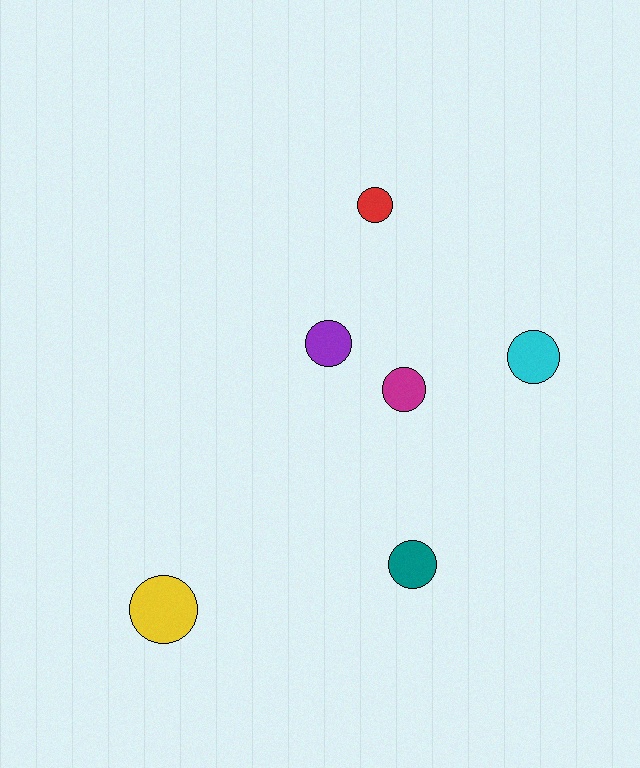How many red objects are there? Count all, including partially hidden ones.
There is 1 red object.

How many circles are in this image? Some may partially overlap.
There are 6 circles.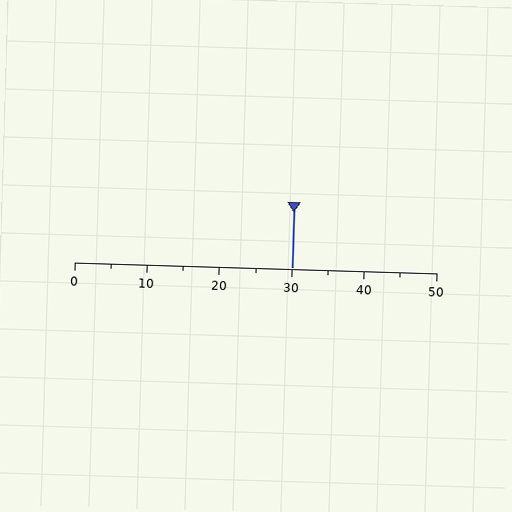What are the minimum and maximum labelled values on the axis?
The axis runs from 0 to 50.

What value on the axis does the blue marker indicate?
The marker indicates approximately 30.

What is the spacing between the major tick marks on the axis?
The major ticks are spaced 10 apart.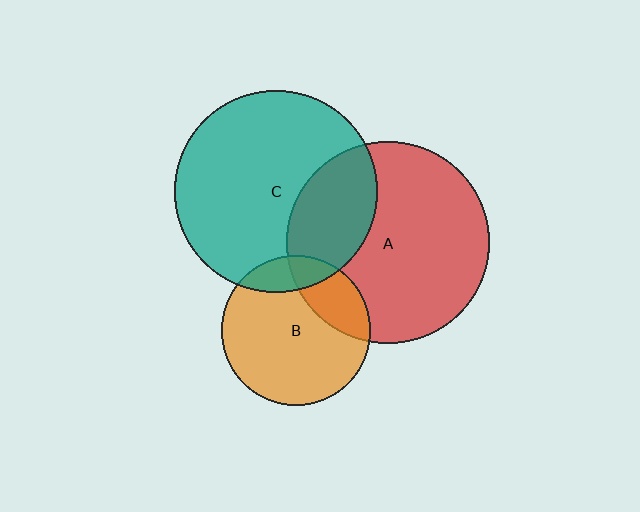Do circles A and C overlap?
Yes.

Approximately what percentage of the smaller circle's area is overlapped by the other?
Approximately 30%.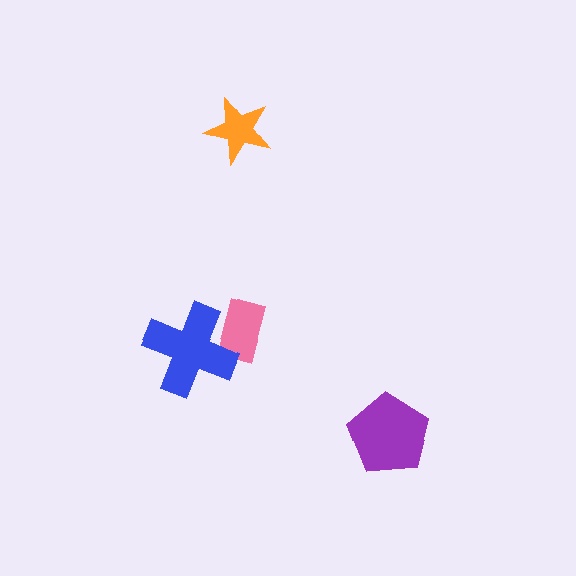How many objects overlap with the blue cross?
1 object overlaps with the blue cross.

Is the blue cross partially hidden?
No, no other shape covers it.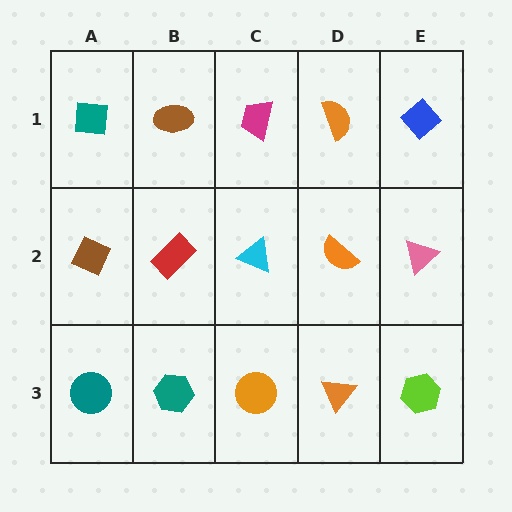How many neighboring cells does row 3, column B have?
3.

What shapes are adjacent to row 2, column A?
A teal square (row 1, column A), a teal circle (row 3, column A), a red rectangle (row 2, column B).